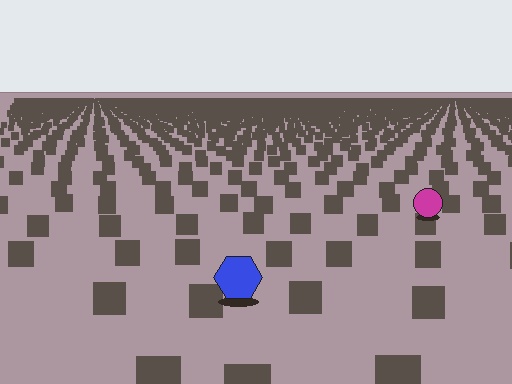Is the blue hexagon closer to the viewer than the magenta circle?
Yes. The blue hexagon is closer — you can tell from the texture gradient: the ground texture is coarser near it.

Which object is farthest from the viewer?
The magenta circle is farthest from the viewer. It appears smaller and the ground texture around it is denser.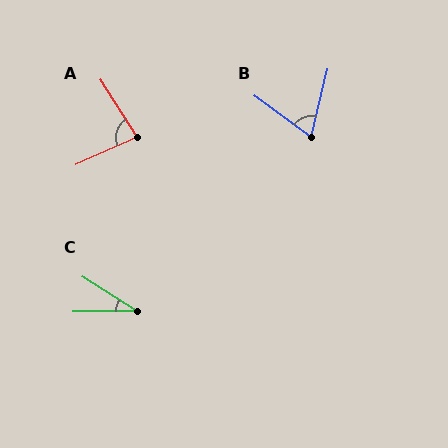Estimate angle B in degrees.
Approximately 67 degrees.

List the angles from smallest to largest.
C (33°), B (67°), A (81°).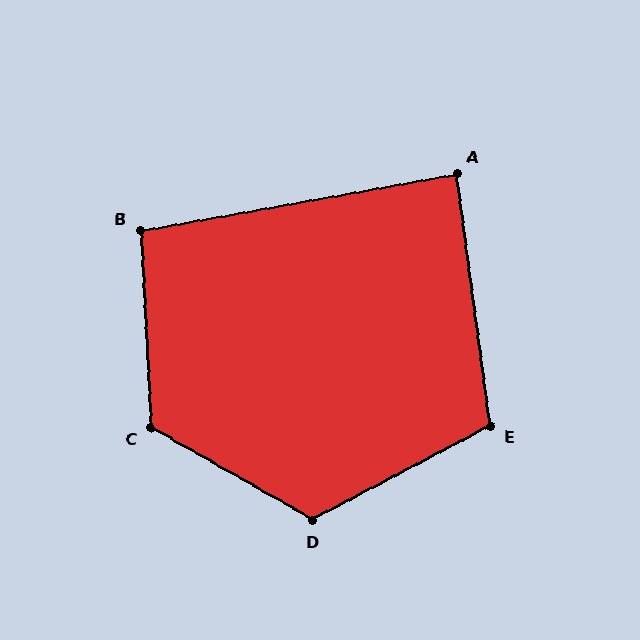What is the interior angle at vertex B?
Approximately 97 degrees (obtuse).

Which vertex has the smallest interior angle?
A, at approximately 87 degrees.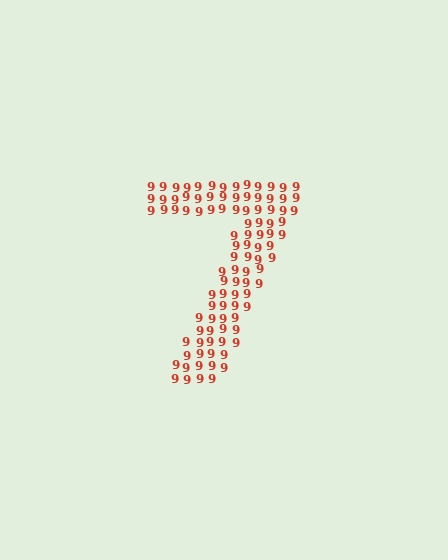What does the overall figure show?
The overall figure shows the digit 7.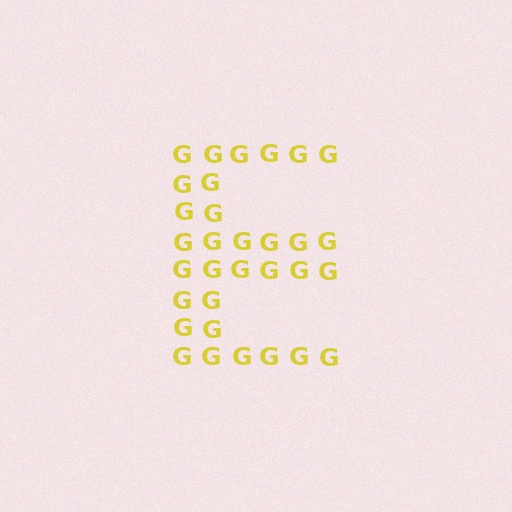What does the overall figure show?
The overall figure shows the letter E.